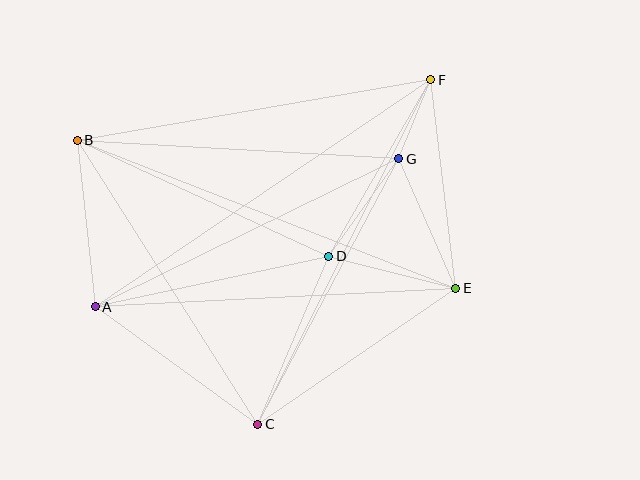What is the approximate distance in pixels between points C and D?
The distance between C and D is approximately 182 pixels.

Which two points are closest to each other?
Points F and G are closest to each other.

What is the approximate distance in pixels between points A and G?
The distance between A and G is approximately 338 pixels.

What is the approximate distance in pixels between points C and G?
The distance between C and G is approximately 300 pixels.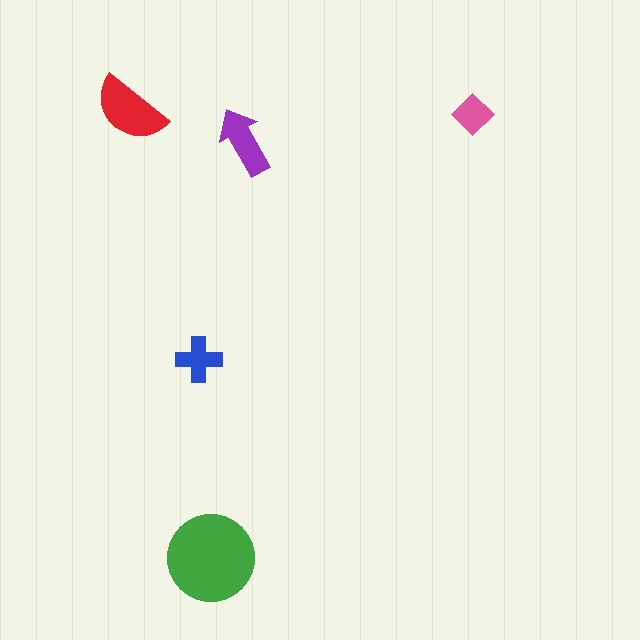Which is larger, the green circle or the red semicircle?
The green circle.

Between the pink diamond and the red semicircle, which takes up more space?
The red semicircle.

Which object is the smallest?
The pink diamond.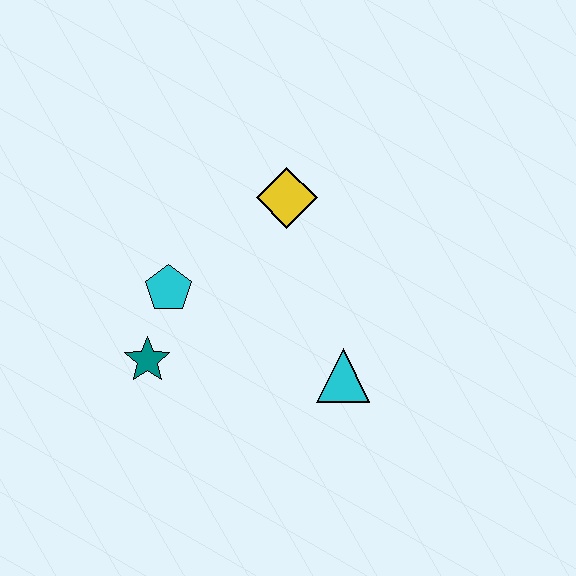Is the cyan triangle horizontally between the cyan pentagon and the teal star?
No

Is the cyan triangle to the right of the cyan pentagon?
Yes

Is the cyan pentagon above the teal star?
Yes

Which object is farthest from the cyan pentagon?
The cyan triangle is farthest from the cyan pentagon.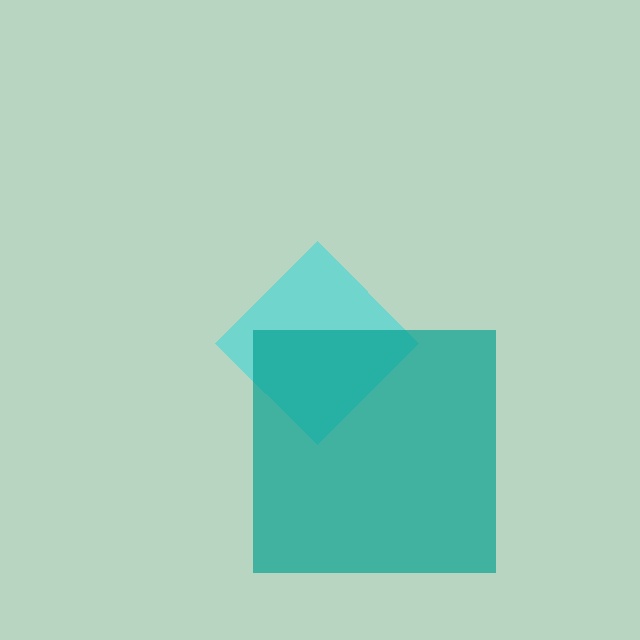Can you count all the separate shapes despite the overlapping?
Yes, there are 2 separate shapes.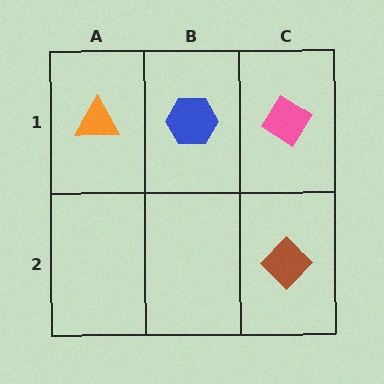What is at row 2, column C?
A brown diamond.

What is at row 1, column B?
A blue hexagon.